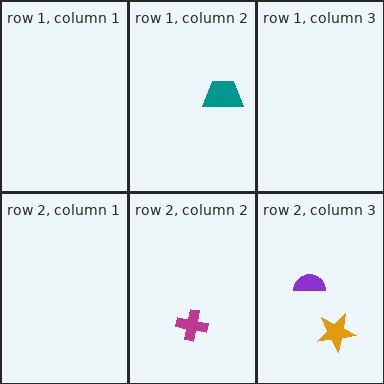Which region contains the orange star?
The row 2, column 3 region.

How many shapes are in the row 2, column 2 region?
1.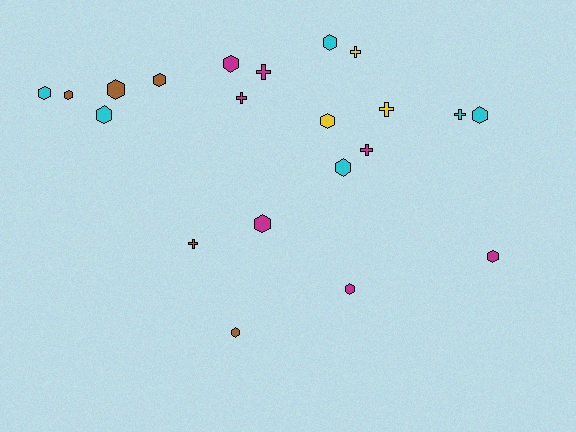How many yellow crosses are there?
There are 2 yellow crosses.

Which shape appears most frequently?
Hexagon, with 14 objects.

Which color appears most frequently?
Magenta, with 7 objects.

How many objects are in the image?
There are 21 objects.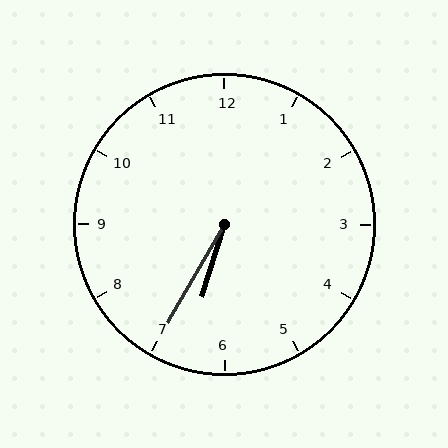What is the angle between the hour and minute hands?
Approximately 12 degrees.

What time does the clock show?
6:35.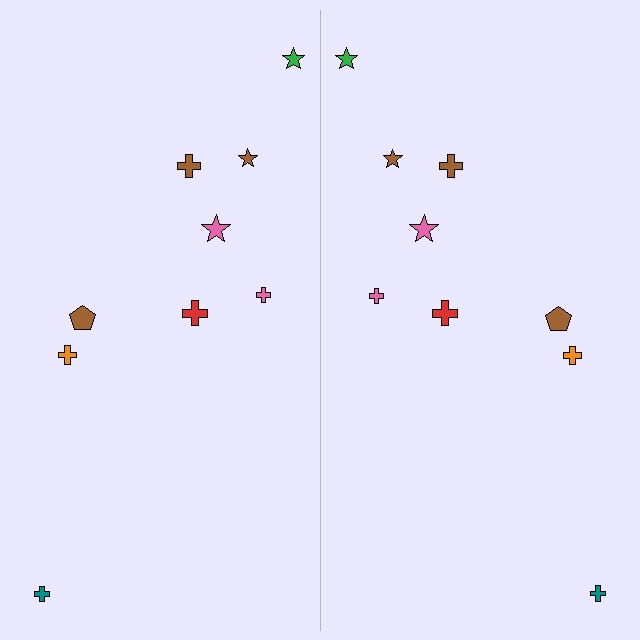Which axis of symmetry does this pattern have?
The pattern has a vertical axis of symmetry running through the center of the image.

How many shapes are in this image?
There are 18 shapes in this image.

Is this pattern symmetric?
Yes, this pattern has bilateral (reflection) symmetry.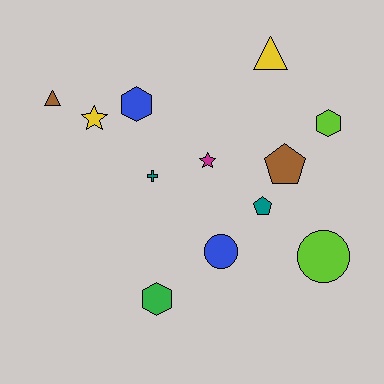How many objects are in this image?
There are 12 objects.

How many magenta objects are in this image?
There is 1 magenta object.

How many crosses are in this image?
There is 1 cross.